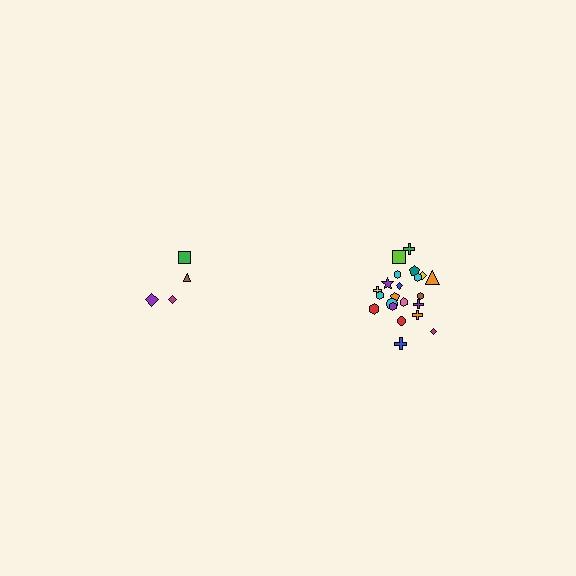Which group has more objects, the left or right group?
The right group.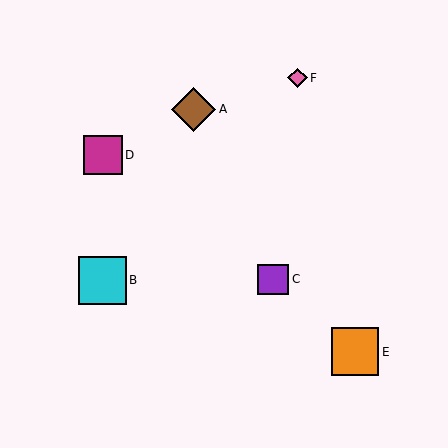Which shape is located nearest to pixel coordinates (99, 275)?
The cyan square (labeled B) at (102, 280) is nearest to that location.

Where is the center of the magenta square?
The center of the magenta square is at (103, 155).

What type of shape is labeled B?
Shape B is a cyan square.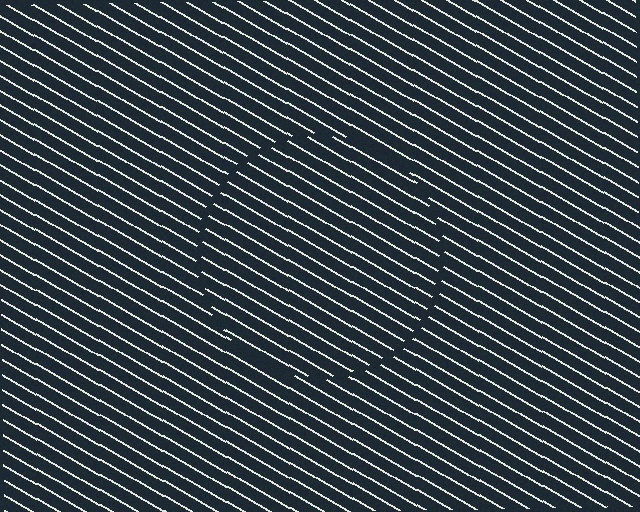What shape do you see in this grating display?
An illusory circle. The interior of the shape contains the same grating, shifted by half a period — the contour is defined by the phase discontinuity where line-ends from the inner and outer gratings abut.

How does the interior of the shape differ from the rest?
The interior of the shape contains the same grating, shifted by half a period — the contour is defined by the phase discontinuity where line-ends from the inner and outer gratings abut.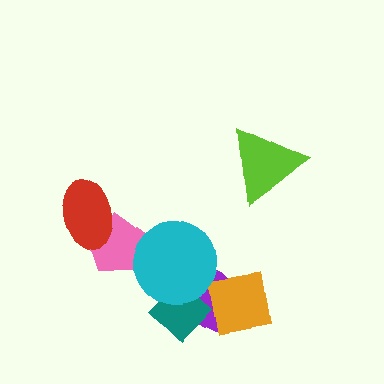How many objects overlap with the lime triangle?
0 objects overlap with the lime triangle.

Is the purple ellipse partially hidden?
Yes, it is partially covered by another shape.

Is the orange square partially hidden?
No, no other shape covers it.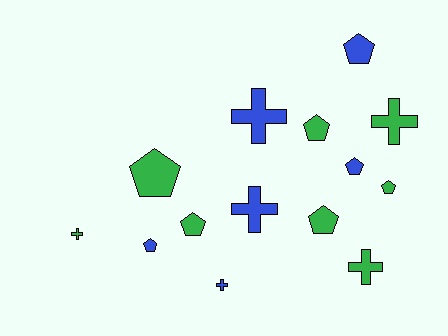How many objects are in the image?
There are 14 objects.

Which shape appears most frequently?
Pentagon, with 8 objects.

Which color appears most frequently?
Green, with 8 objects.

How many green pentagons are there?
There are 5 green pentagons.